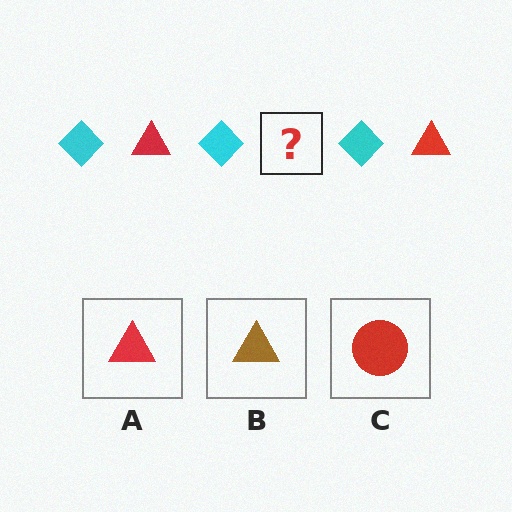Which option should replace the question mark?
Option A.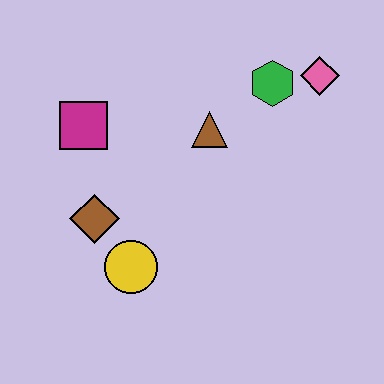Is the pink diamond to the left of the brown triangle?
No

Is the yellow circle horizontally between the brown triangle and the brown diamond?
Yes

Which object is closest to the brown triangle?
The green hexagon is closest to the brown triangle.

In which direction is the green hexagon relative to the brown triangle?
The green hexagon is to the right of the brown triangle.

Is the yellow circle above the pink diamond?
No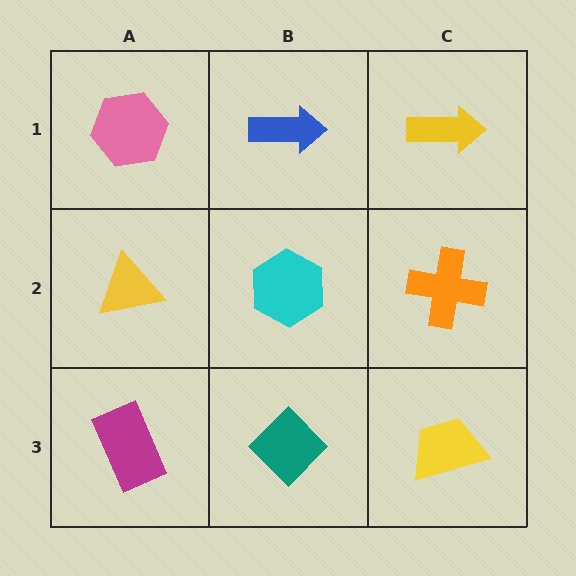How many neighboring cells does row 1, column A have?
2.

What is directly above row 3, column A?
A yellow triangle.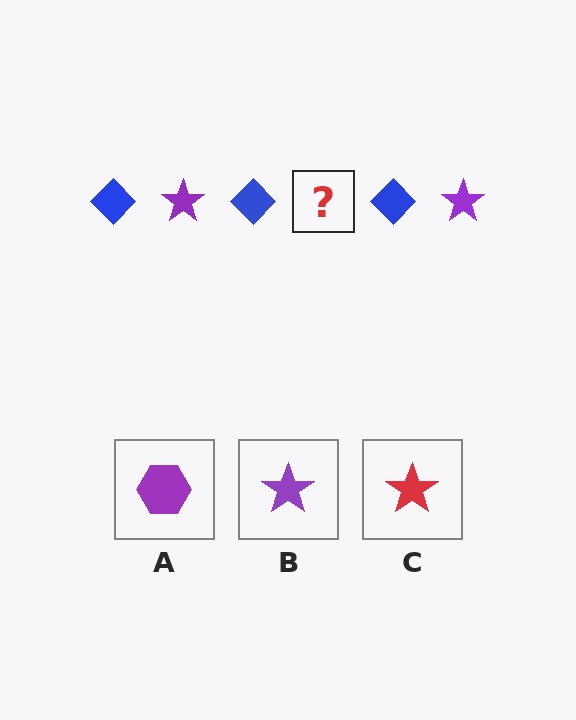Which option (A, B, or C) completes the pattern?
B.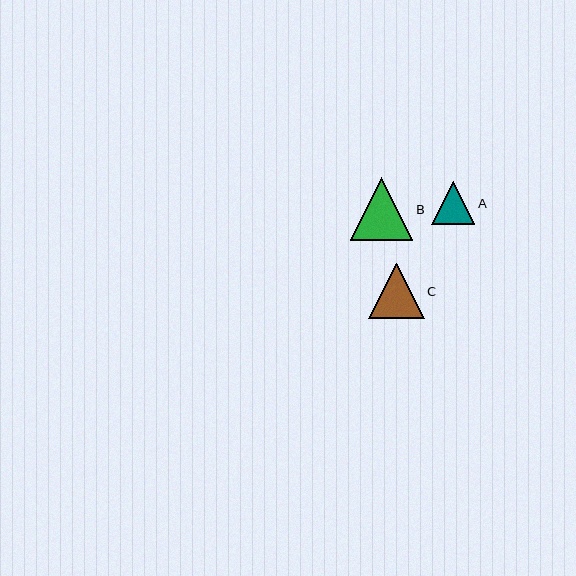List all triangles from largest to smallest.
From largest to smallest: B, C, A.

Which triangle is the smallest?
Triangle A is the smallest with a size of approximately 43 pixels.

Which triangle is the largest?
Triangle B is the largest with a size of approximately 63 pixels.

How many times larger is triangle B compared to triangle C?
Triangle B is approximately 1.1 times the size of triangle C.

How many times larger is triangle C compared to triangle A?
Triangle C is approximately 1.3 times the size of triangle A.